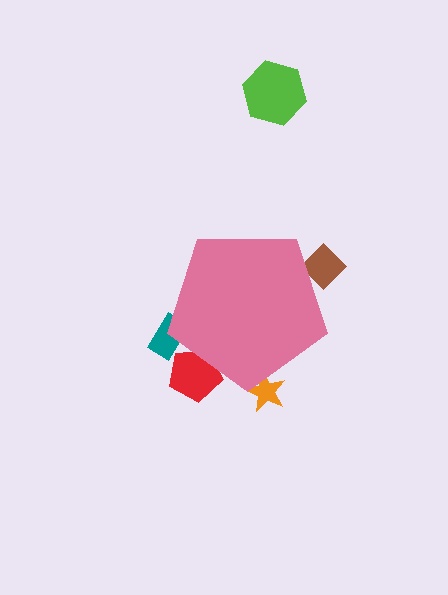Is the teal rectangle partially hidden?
Yes, the teal rectangle is partially hidden behind the pink pentagon.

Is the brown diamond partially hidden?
Yes, the brown diamond is partially hidden behind the pink pentagon.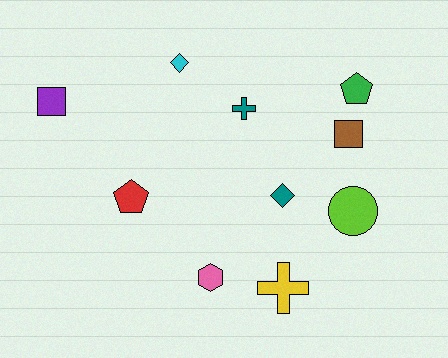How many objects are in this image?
There are 10 objects.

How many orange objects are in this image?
There are no orange objects.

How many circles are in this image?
There is 1 circle.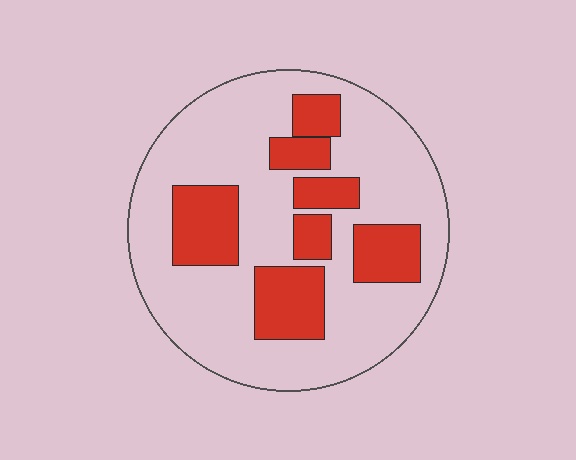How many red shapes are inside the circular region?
7.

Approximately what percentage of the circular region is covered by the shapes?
Approximately 30%.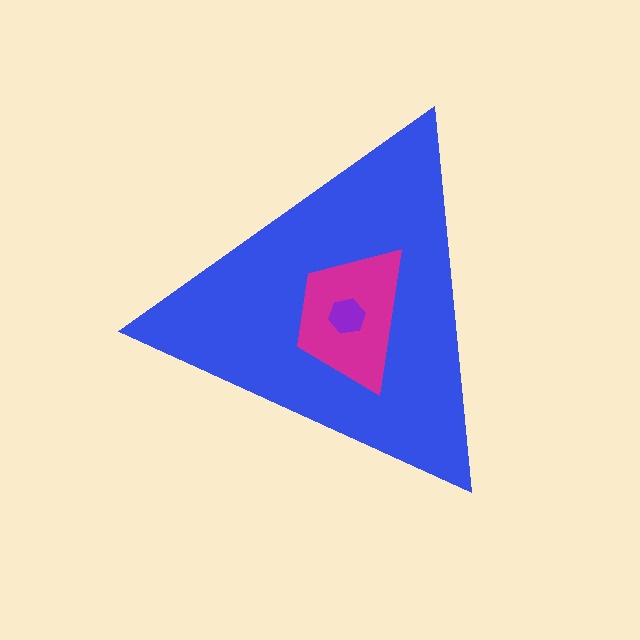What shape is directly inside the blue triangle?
The magenta trapezoid.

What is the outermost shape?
The blue triangle.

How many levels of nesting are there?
3.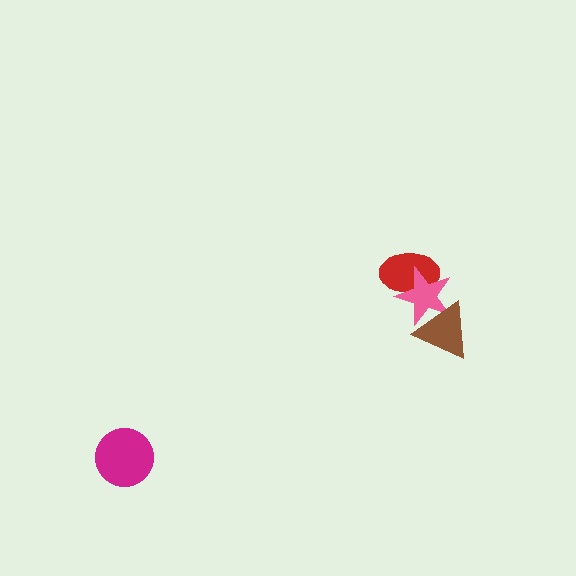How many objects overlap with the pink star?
2 objects overlap with the pink star.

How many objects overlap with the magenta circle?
0 objects overlap with the magenta circle.